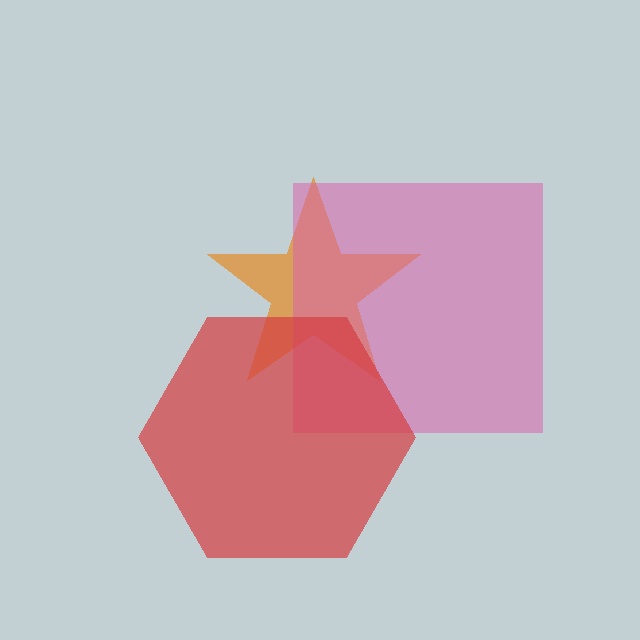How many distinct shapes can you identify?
There are 3 distinct shapes: an orange star, a pink square, a red hexagon.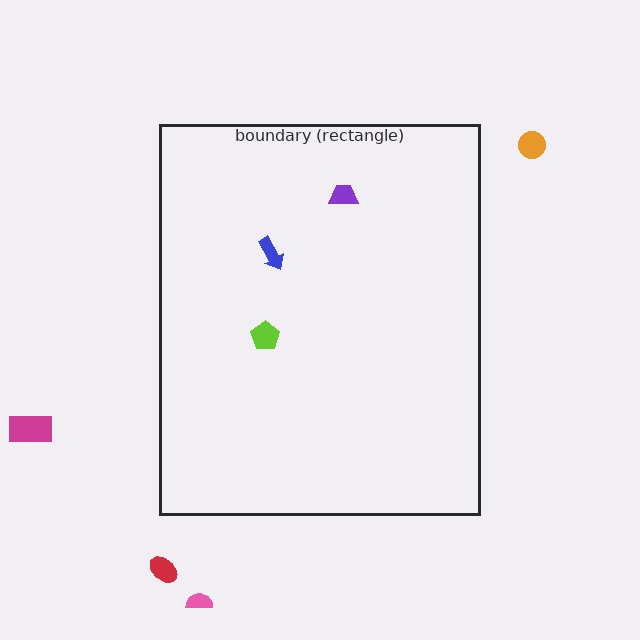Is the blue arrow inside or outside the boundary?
Inside.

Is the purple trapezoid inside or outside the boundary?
Inside.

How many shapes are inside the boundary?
3 inside, 4 outside.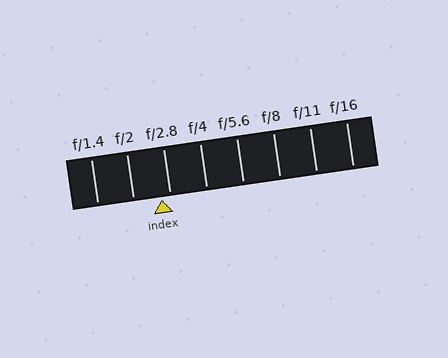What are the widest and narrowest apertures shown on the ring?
The widest aperture shown is f/1.4 and the narrowest is f/16.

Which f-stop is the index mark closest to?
The index mark is closest to f/2.8.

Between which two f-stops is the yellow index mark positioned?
The index mark is between f/2 and f/2.8.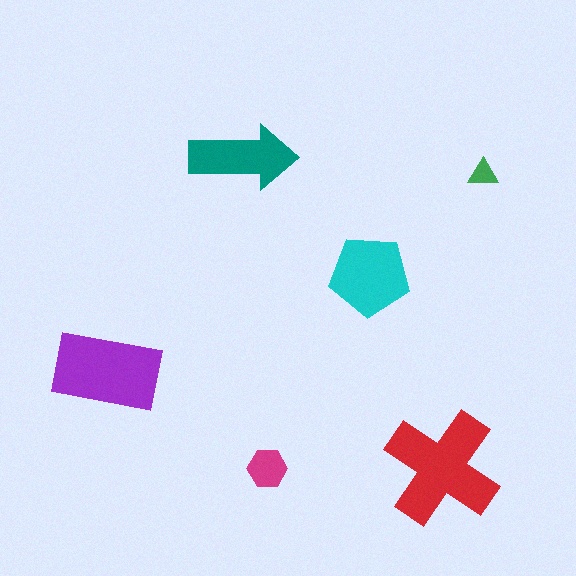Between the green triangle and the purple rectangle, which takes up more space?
The purple rectangle.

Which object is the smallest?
The green triangle.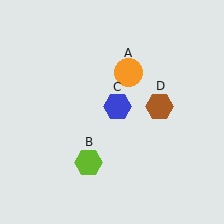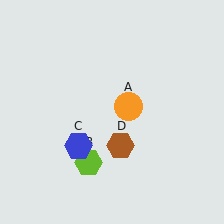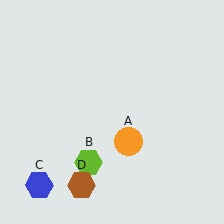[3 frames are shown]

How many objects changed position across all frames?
3 objects changed position: orange circle (object A), blue hexagon (object C), brown hexagon (object D).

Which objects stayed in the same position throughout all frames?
Lime hexagon (object B) remained stationary.